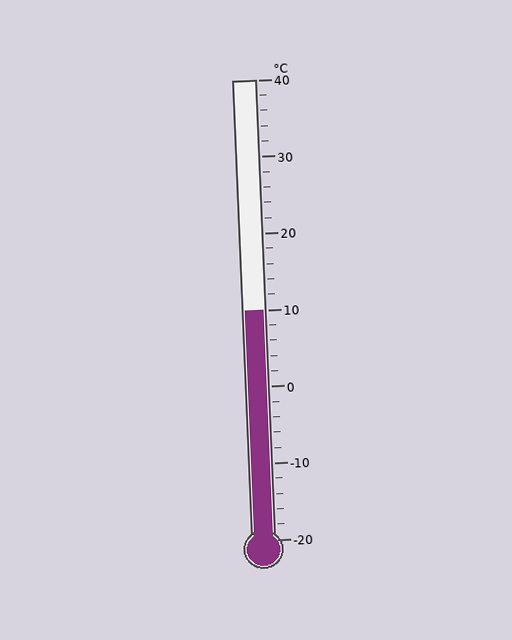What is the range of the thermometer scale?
The thermometer scale ranges from -20°C to 40°C.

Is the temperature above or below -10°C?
The temperature is above -10°C.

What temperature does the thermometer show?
The thermometer shows approximately 10°C.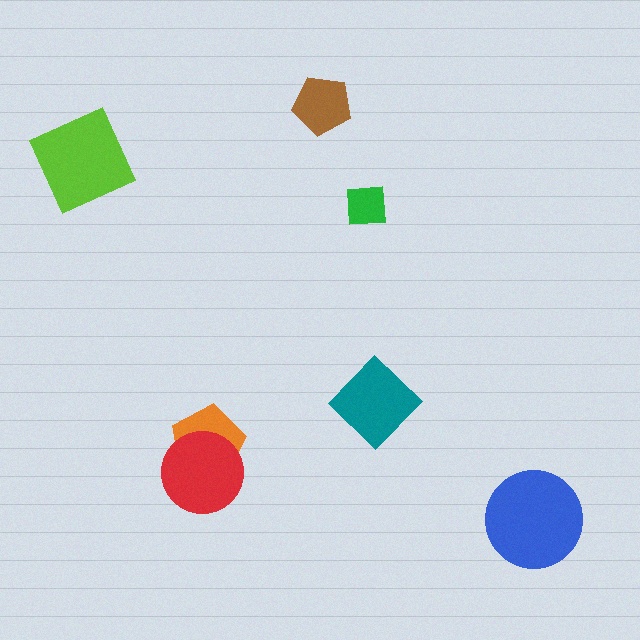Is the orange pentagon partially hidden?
Yes, it is partially covered by another shape.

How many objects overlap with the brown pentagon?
0 objects overlap with the brown pentagon.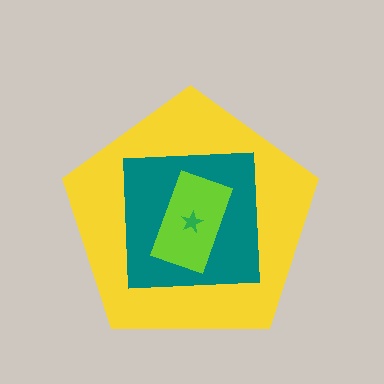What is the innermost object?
The green star.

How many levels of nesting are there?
4.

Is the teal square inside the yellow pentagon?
Yes.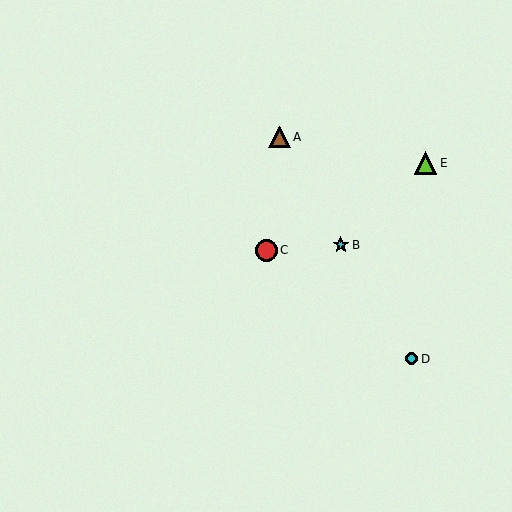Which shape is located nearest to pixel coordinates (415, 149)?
The lime triangle (labeled E) at (425, 163) is nearest to that location.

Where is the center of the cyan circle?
The center of the cyan circle is at (412, 359).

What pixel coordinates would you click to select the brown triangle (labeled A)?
Click at (280, 137) to select the brown triangle A.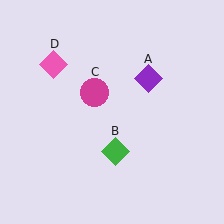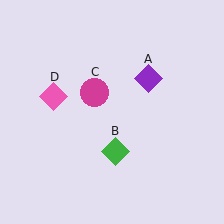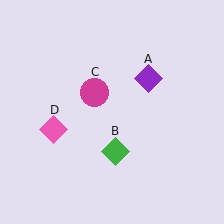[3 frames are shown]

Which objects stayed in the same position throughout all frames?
Purple diamond (object A) and green diamond (object B) and magenta circle (object C) remained stationary.